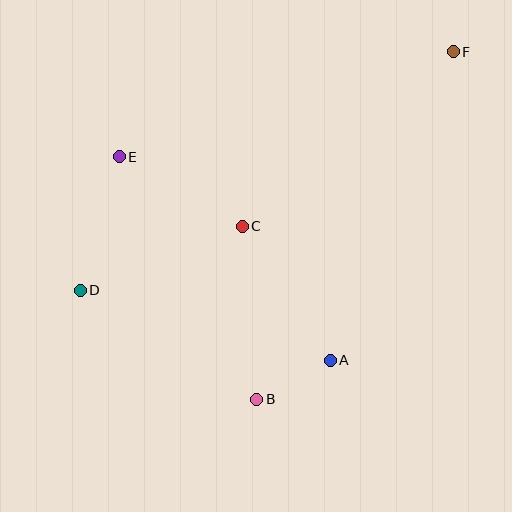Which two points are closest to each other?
Points A and B are closest to each other.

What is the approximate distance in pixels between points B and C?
The distance between B and C is approximately 173 pixels.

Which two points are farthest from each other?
Points D and F are farthest from each other.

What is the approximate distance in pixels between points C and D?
The distance between C and D is approximately 174 pixels.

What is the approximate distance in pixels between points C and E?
The distance between C and E is approximately 142 pixels.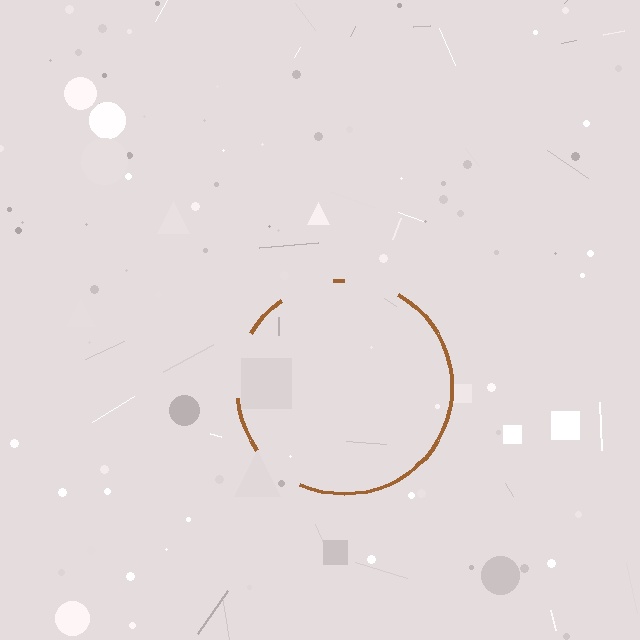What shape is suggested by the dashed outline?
The dashed outline suggests a circle.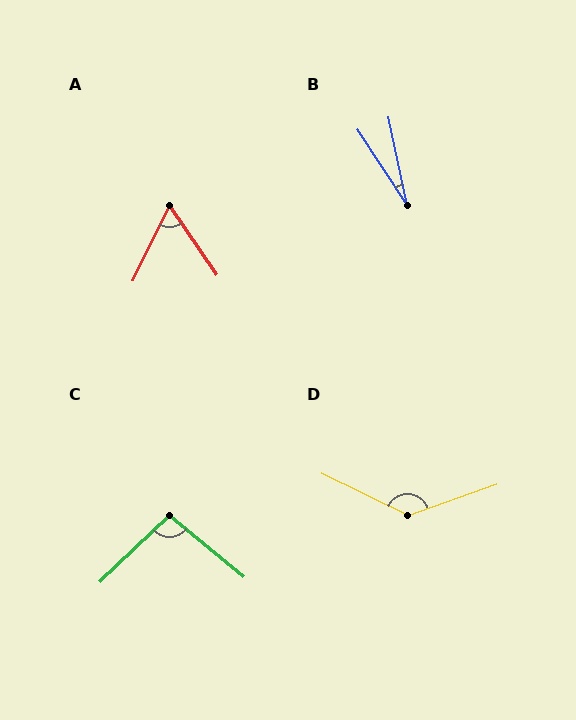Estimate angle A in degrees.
Approximately 60 degrees.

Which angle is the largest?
D, at approximately 135 degrees.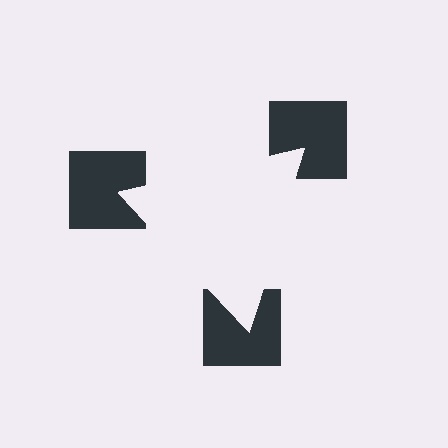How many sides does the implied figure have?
3 sides.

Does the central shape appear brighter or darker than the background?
It typically appears slightly brighter than the background, even though no actual brightness change is drawn.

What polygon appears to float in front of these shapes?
An illusory triangle — its edges are inferred from the aligned wedge cuts in the notched squares, not physically drawn.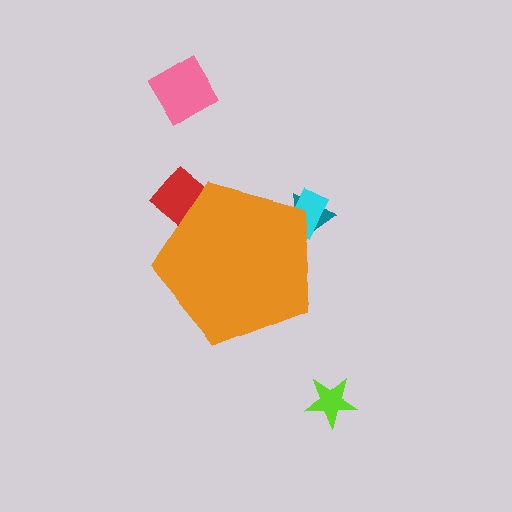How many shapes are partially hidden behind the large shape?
3 shapes are partially hidden.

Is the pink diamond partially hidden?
No, the pink diamond is fully visible.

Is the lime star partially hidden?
No, the lime star is fully visible.